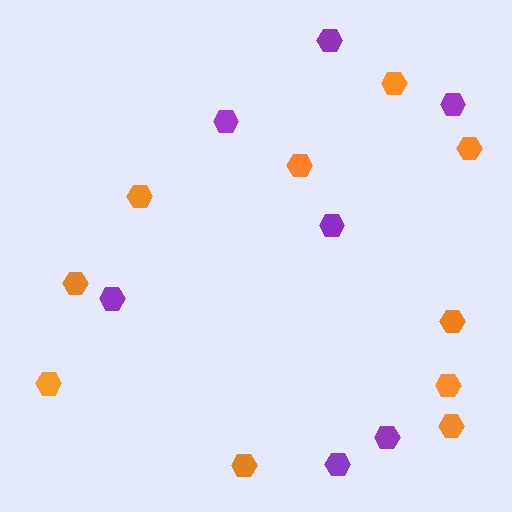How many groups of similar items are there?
There are 2 groups: one group of purple hexagons (7) and one group of orange hexagons (10).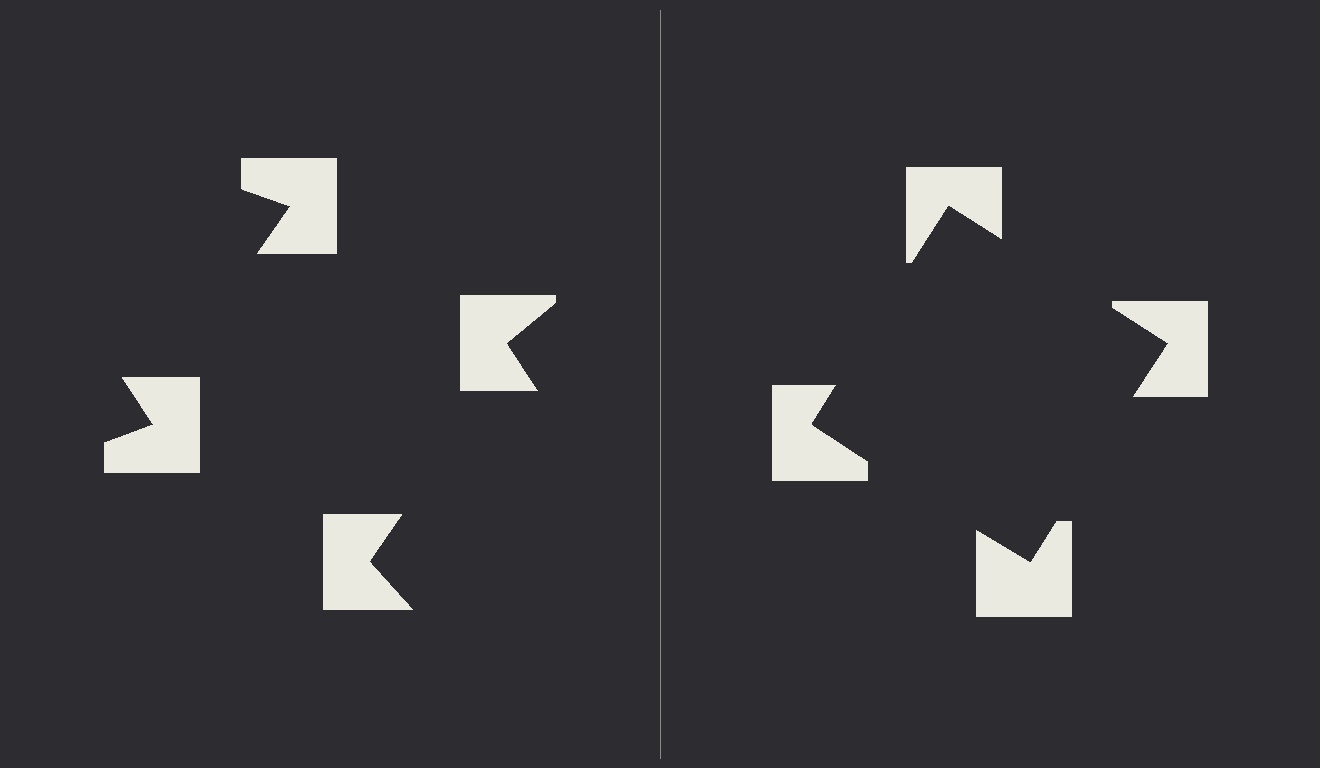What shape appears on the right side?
An illusory square.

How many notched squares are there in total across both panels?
8 — 4 on each side.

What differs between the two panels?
The notched squares are positioned identically on both sides; only the wedge orientations differ. On the right they align to a square; on the left they are misaligned.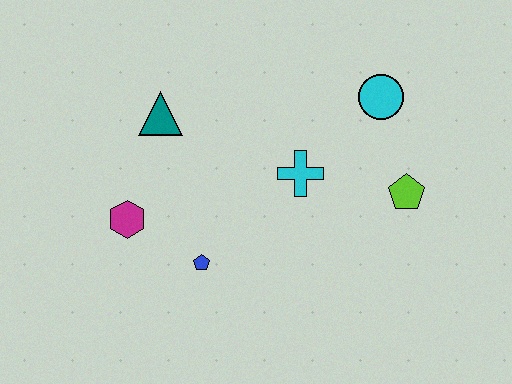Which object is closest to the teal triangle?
The magenta hexagon is closest to the teal triangle.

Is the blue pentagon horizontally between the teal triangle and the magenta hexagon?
No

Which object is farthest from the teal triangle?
The lime pentagon is farthest from the teal triangle.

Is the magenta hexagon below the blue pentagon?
No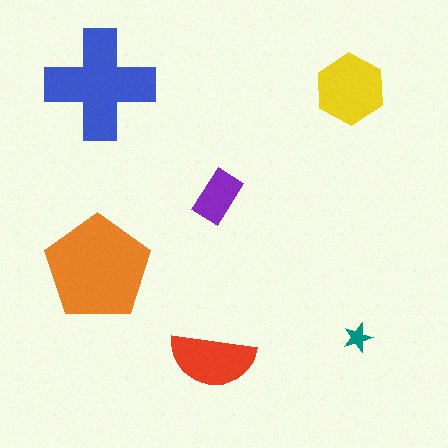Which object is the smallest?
The teal star.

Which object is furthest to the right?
The teal star is rightmost.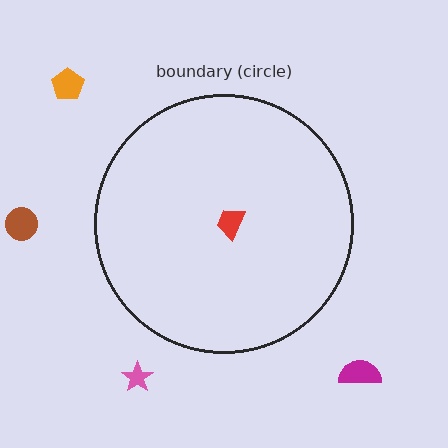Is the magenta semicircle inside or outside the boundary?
Outside.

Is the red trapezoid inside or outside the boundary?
Inside.